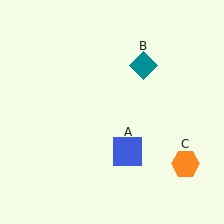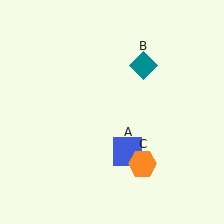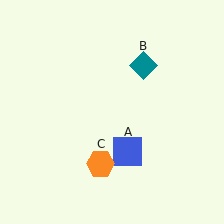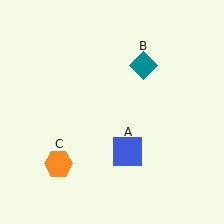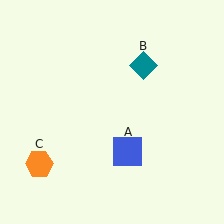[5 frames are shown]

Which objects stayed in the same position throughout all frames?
Blue square (object A) and teal diamond (object B) remained stationary.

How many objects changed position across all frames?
1 object changed position: orange hexagon (object C).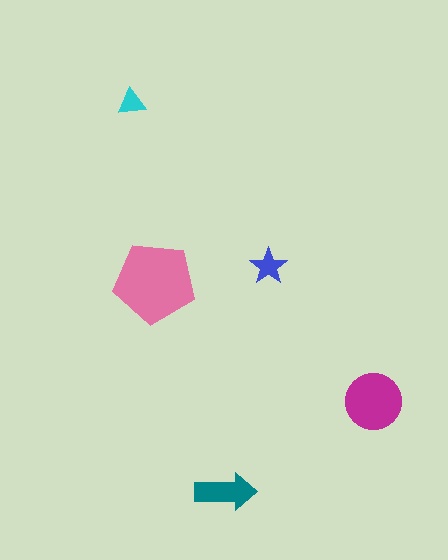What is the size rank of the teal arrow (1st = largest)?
3rd.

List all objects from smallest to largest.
The cyan triangle, the blue star, the teal arrow, the magenta circle, the pink pentagon.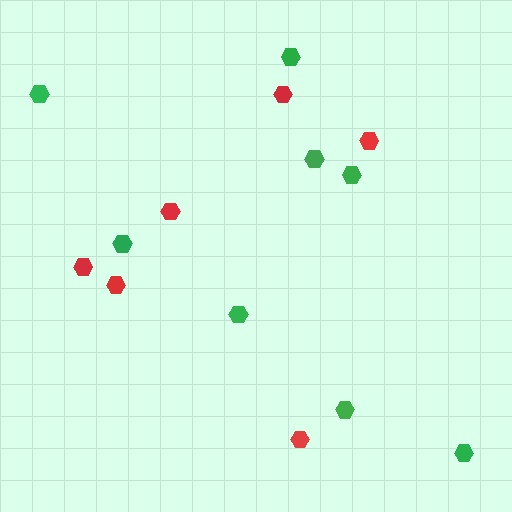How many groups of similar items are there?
There are 2 groups: one group of red hexagons (6) and one group of green hexagons (8).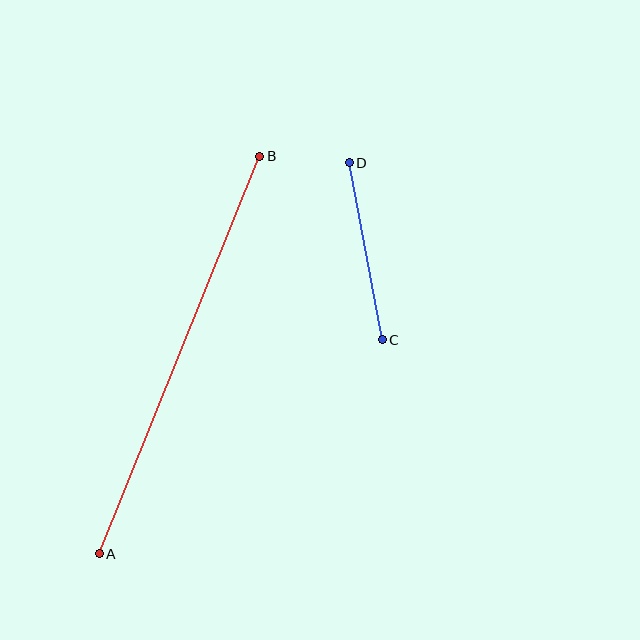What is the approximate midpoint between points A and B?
The midpoint is at approximately (180, 355) pixels.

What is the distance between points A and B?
The distance is approximately 429 pixels.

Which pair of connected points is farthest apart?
Points A and B are farthest apart.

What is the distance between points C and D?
The distance is approximately 180 pixels.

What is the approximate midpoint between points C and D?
The midpoint is at approximately (366, 251) pixels.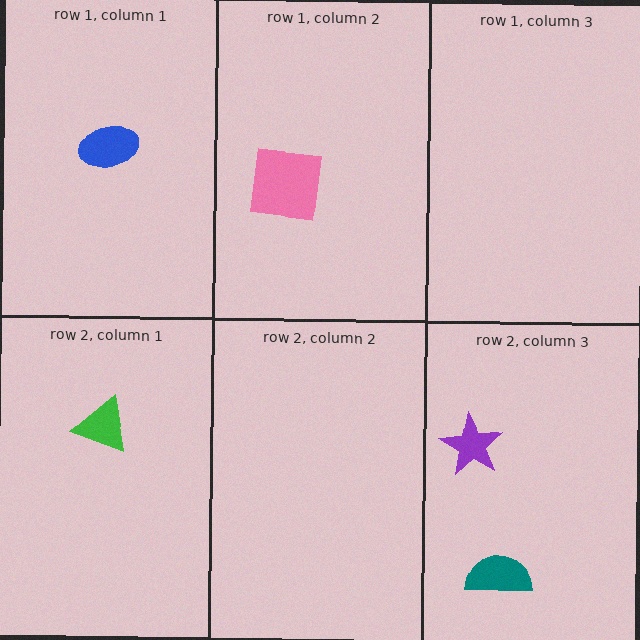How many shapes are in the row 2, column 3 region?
2.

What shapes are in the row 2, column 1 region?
The green triangle.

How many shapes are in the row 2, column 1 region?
1.